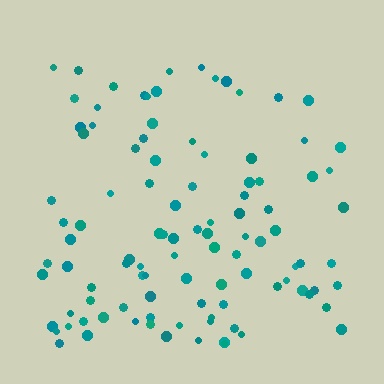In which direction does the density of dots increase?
From top to bottom, with the bottom side densest.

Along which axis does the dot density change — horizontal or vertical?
Vertical.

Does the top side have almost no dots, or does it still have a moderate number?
Still a moderate number, just noticeably fewer than the bottom.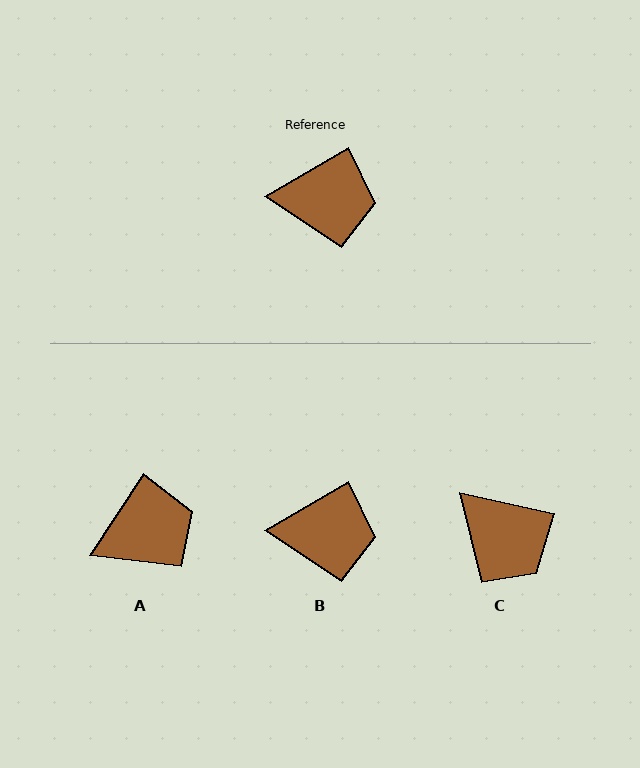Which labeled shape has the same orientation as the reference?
B.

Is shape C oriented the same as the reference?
No, it is off by about 43 degrees.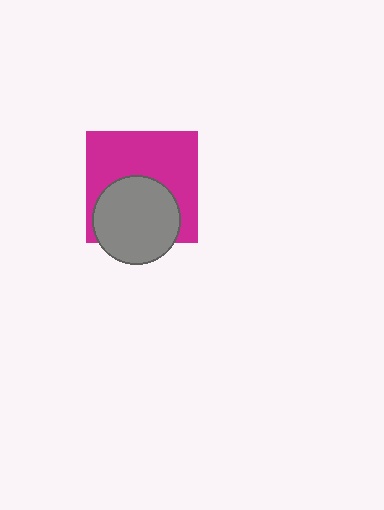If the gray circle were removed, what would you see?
You would see the complete magenta square.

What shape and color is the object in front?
The object in front is a gray circle.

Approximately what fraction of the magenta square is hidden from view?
Roughly 41% of the magenta square is hidden behind the gray circle.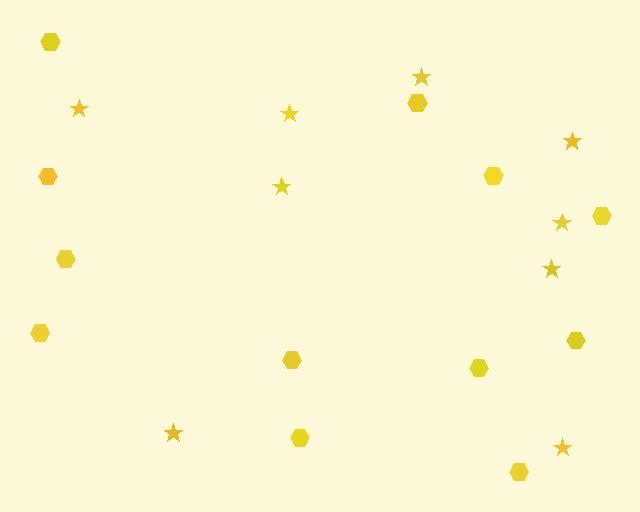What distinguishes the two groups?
There are 2 groups: one group of stars (9) and one group of hexagons (12).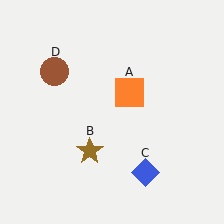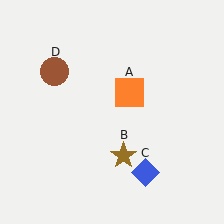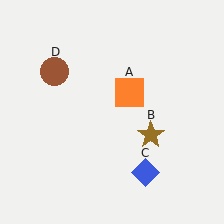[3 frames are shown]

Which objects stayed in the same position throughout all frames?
Orange square (object A) and blue diamond (object C) and brown circle (object D) remained stationary.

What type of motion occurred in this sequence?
The brown star (object B) rotated counterclockwise around the center of the scene.